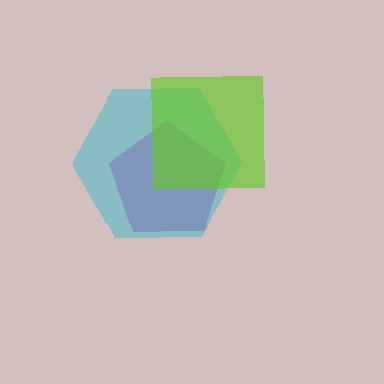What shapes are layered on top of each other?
The layered shapes are: a magenta pentagon, a cyan hexagon, a lime square.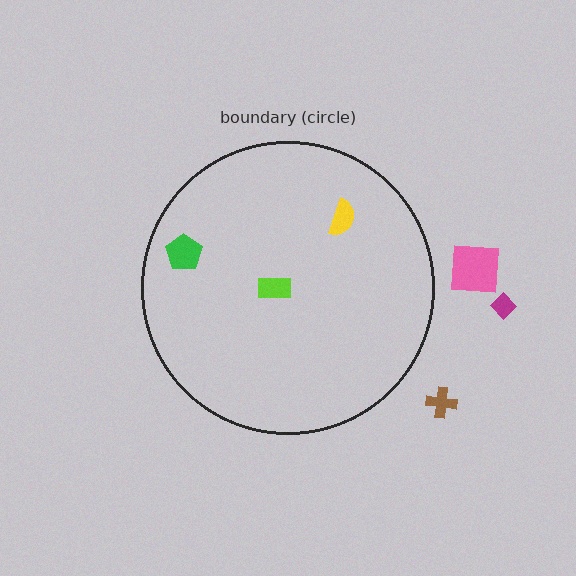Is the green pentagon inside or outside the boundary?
Inside.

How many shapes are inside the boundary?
3 inside, 3 outside.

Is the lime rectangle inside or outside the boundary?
Inside.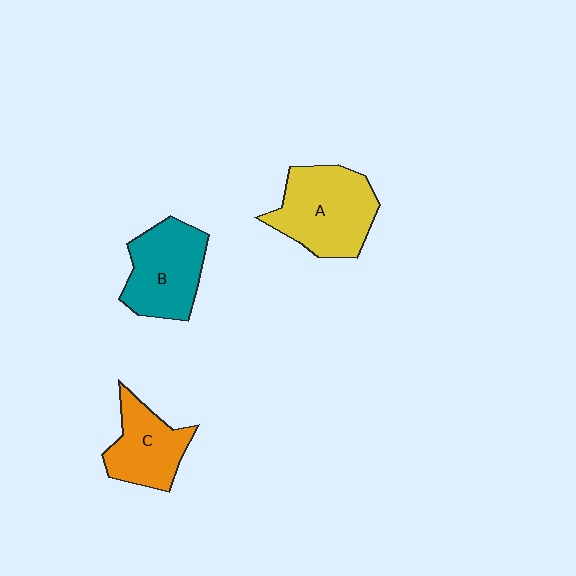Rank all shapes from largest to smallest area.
From largest to smallest: A (yellow), B (teal), C (orange).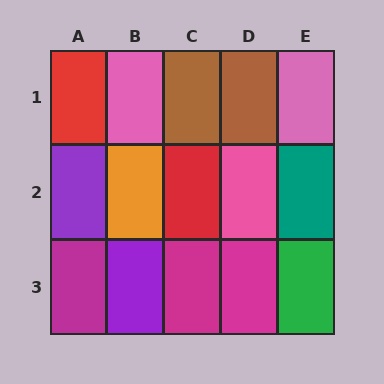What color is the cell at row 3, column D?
Magenta.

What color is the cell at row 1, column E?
Pink.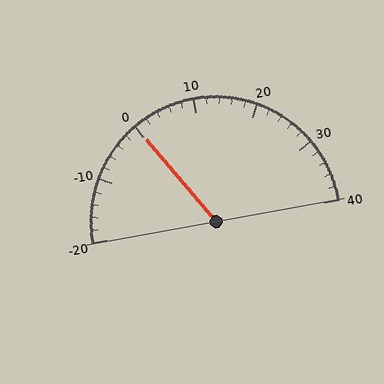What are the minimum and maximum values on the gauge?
The gauge ranges from -20 to 40.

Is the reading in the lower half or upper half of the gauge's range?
The reading is in the lower half of the range (-20 to 40).